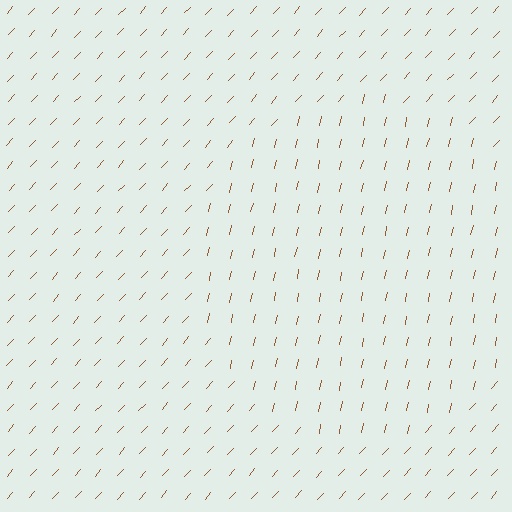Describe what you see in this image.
The image is filled with small brown line segments. A circle region in the image has lines oriented differently from the surrounding lines, creating a visible texture boundary.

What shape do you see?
I see a circle.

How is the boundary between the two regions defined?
The boundary is defined purely by a change in line orientation (approximately 31 degrees difference). All lines are the same color and thickness.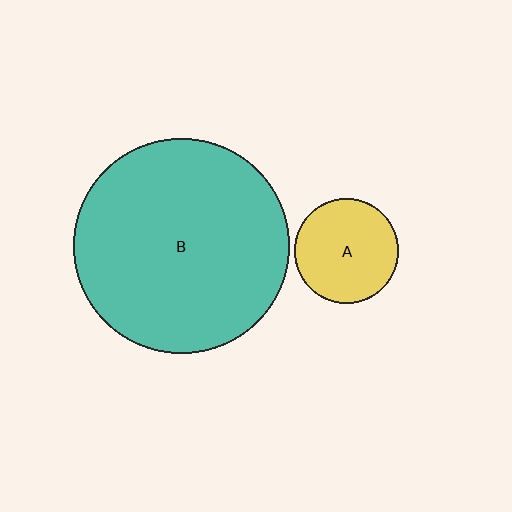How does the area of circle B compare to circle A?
Approximately 4.2 times.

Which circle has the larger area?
Circle B (teal).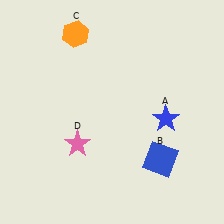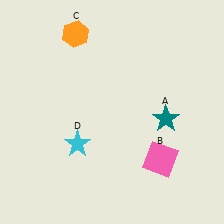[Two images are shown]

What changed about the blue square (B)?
In Image 1, B is blue. In Image 2, it changed to pink.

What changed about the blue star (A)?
In Image 1, A is blue. In Image 2, it changed to teal.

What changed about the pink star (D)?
In Image 1, D is pink. In Image 2, it changed to cyan.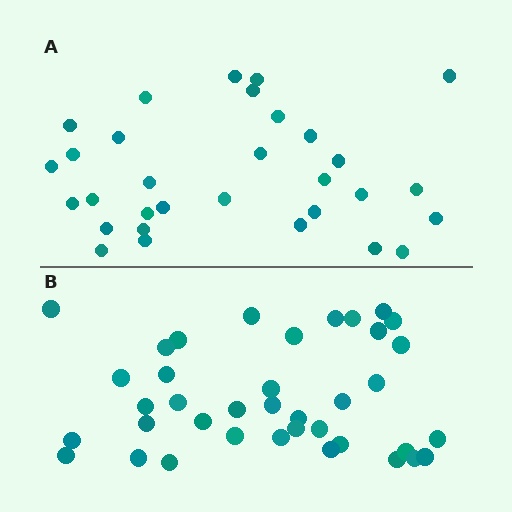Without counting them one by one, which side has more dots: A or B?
Region B (the bottom region) has more dots.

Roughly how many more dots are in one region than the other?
Region B has roughly 8 or so more dots than region A.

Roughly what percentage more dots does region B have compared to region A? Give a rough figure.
About 25% more.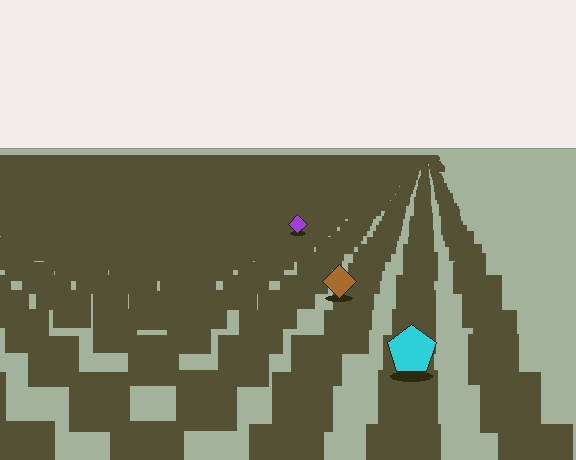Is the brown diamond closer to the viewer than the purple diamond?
Yes. The brown diamond is closer — you can tell from the texture gradient: the ground texture is coarser near it.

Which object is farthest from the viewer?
The purple diamond is farthest from the viewer. It appears smaller and the ground texture around it is denser.